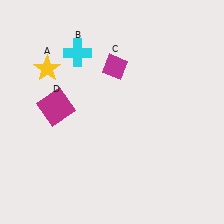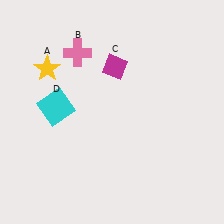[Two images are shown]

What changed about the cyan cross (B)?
In Image 1, B is cyan. In Image 2, it changed to pink.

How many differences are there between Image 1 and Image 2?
There are 2 differences between the two images.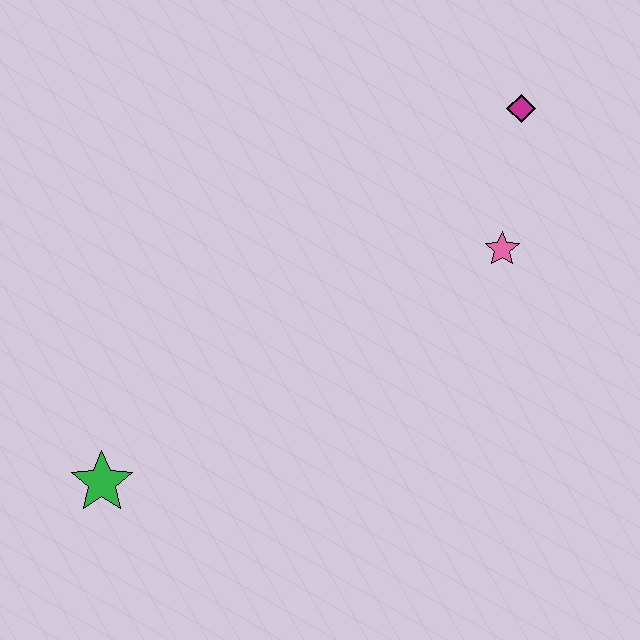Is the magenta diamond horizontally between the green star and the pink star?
No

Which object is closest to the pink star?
The magenta diamond is closest to the pink star.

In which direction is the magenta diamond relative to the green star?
The magenta diamond is to the right of the green star.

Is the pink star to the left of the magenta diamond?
Yes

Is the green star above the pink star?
No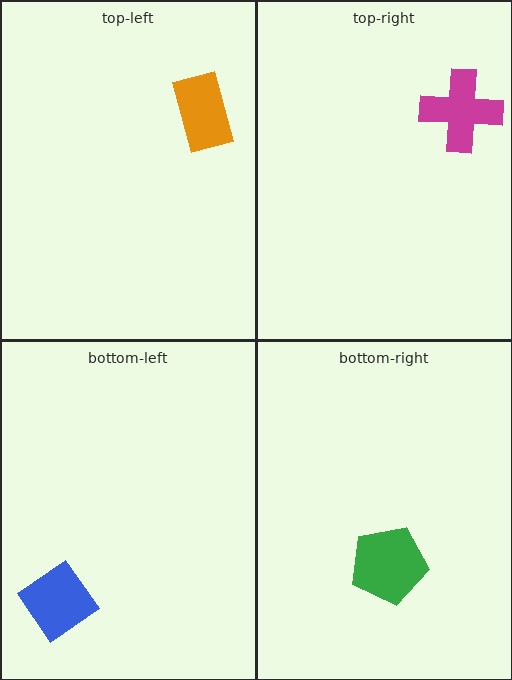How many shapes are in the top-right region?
1.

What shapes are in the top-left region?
The orange rectangle.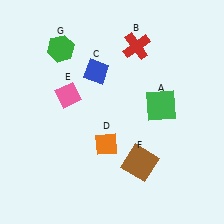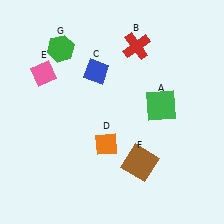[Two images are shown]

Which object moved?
The pink diamond (E) moved left.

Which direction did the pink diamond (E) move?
The pink diamond (E) moved left.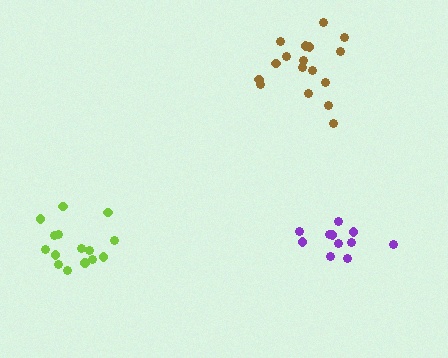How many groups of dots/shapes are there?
There are 3 groups.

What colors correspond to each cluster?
The clusters are colored: purple, brown, lime.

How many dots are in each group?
Group 1: 11 dots, Group 2: 17 dots, Group 3: 15 dots (43 total).